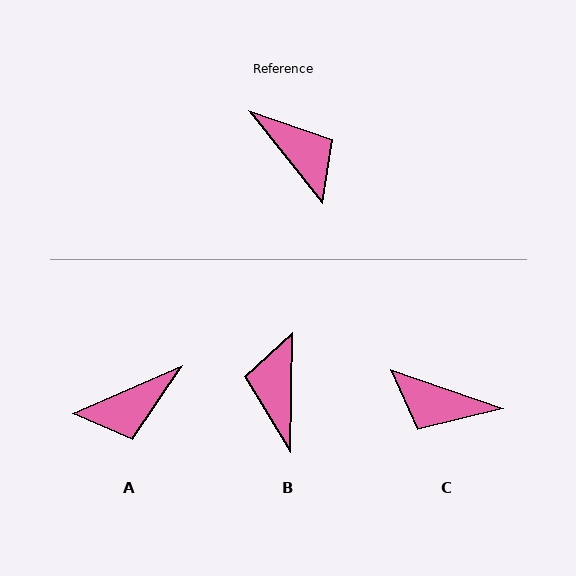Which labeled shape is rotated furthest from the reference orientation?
C, about 148 degrees away.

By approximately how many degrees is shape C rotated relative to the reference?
Approximately 148 degrees clockwise.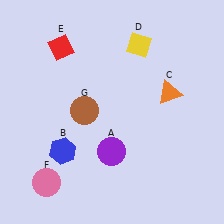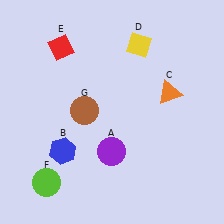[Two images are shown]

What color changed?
The circle (F) changed from pink in Image 1 to lime in Image 2.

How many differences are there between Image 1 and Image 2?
There is 1 difference between the two images.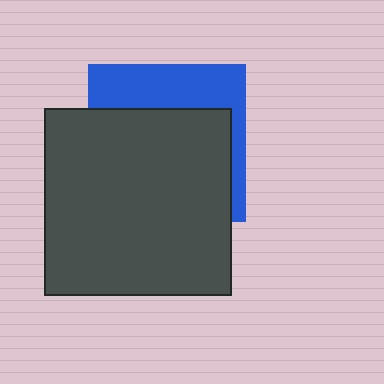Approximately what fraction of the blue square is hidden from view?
Roughly 66% of the blue square is hidden behind the dark gray square.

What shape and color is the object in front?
The object in front is a dark gray square.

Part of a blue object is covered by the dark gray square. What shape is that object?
It is a square.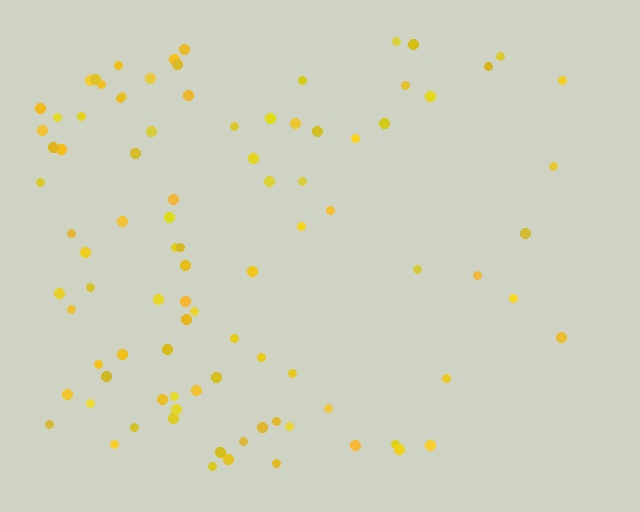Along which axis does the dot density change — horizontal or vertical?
Horizontal.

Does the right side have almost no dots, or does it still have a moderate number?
Still a moderate number, just noticeably fewer than the left.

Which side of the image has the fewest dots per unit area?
The right.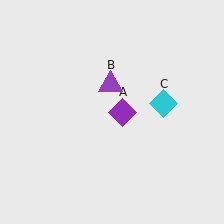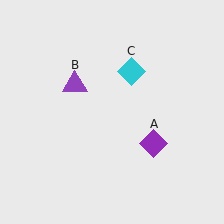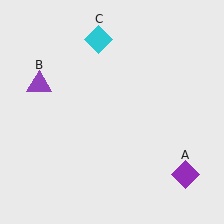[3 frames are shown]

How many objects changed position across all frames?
3 objects changed position: purple diamond (object A), purple triangle (object B), cyan diamond (object C).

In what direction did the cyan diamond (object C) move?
The cyan diamond (object C) moved up and to the left.